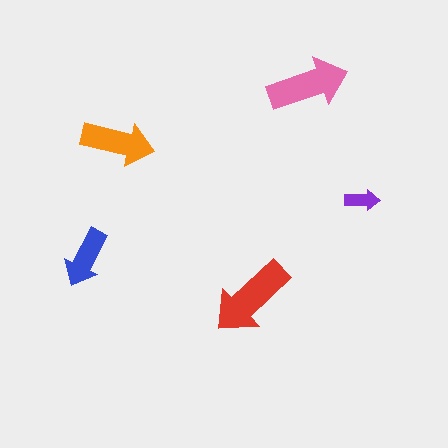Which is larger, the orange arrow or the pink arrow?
The pink one.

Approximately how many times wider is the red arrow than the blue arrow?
About 1.5 times wider.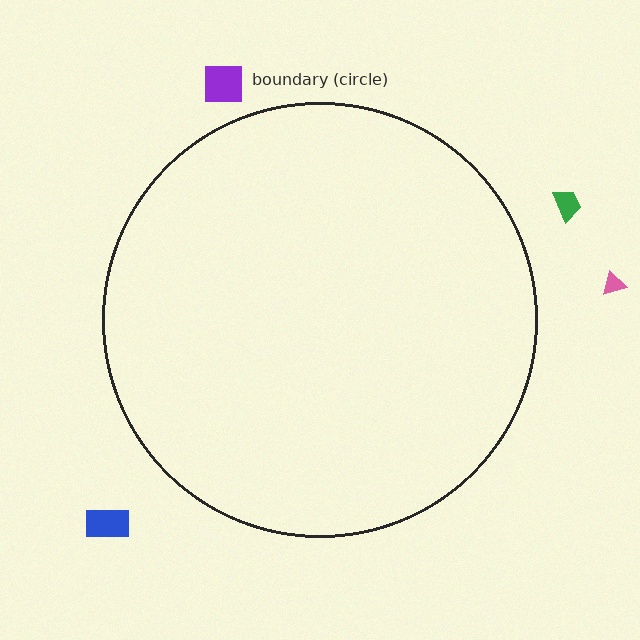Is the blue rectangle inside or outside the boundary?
Outside.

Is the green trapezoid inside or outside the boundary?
Outside.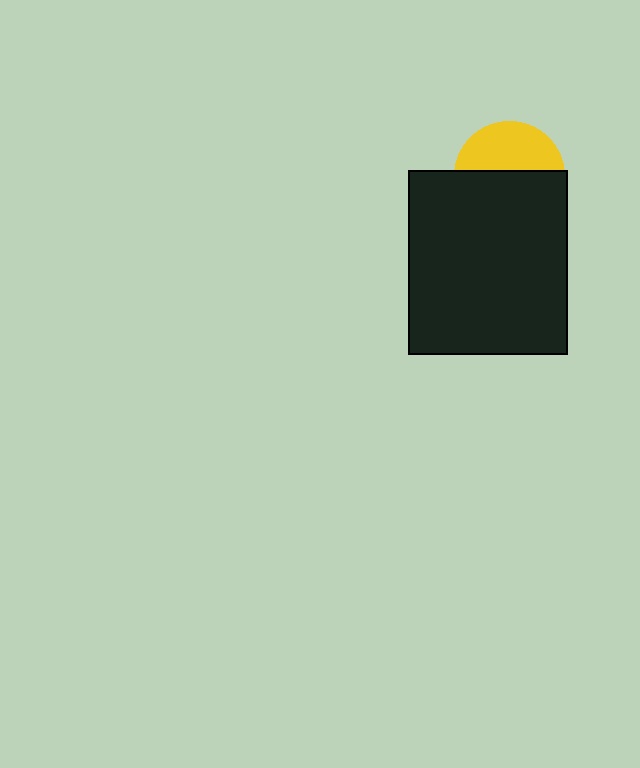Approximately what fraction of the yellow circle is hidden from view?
Roughly 58% of the yellow circle is hidden behind the black rectangle.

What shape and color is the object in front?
The object in front is a black rectangle.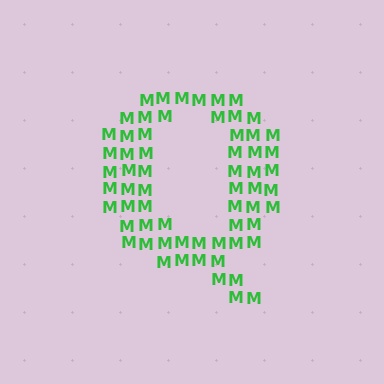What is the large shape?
The large shape is the letter Q.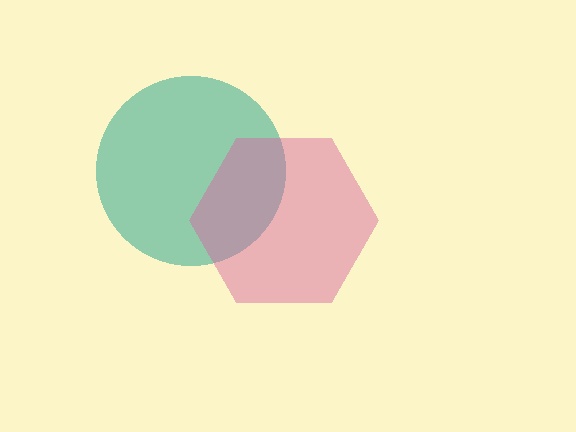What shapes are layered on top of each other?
The layered shapes are: a teal circle, a pink hexagon.